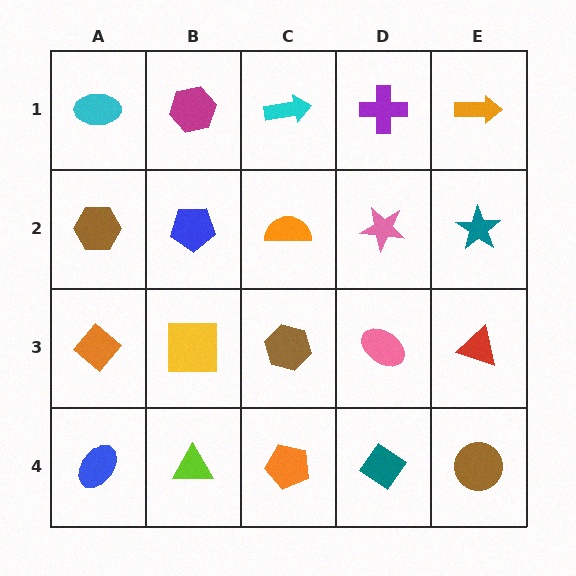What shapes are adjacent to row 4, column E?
A red triangle (row 3, column E), a teal diamond (row 4, column D).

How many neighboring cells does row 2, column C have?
4.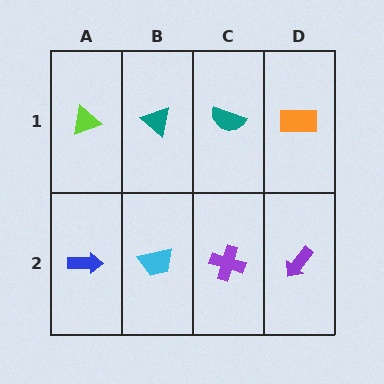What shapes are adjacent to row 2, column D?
An orange rectangle (row 1, column D), a purple cross (row 2, column C).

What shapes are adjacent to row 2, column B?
A teal triangle (row 1, column B), a blue arrow (row 2, column A), a purple cross (row 2, column C).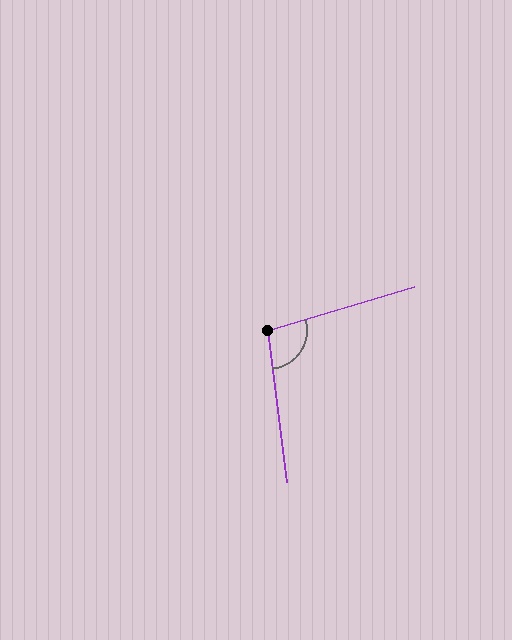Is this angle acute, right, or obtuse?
It is obtuse.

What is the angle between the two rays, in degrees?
Approximately 100 degrees.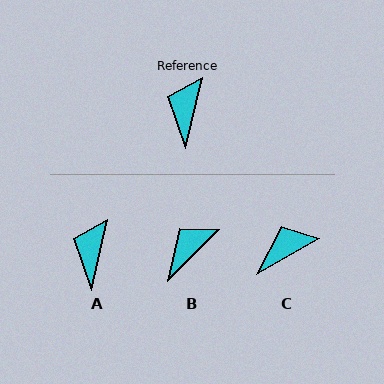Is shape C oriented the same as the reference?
No, it is off by about 47 degrees.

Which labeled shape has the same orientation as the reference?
A.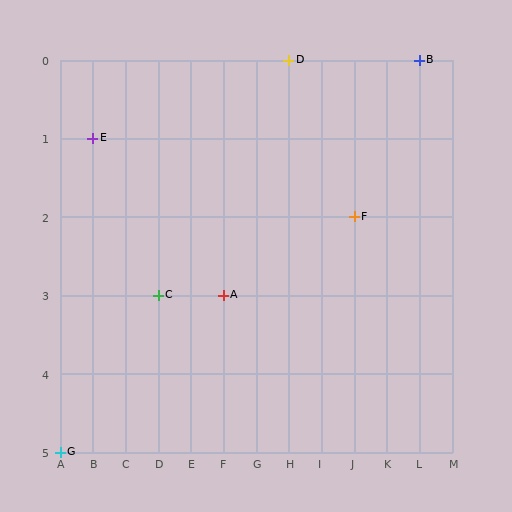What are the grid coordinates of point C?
Point C is at grid coordinates (D, 3).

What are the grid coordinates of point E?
Point E is at grid coordinates (B, 1).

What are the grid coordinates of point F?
Point F is at grid coordinates (J, 2).